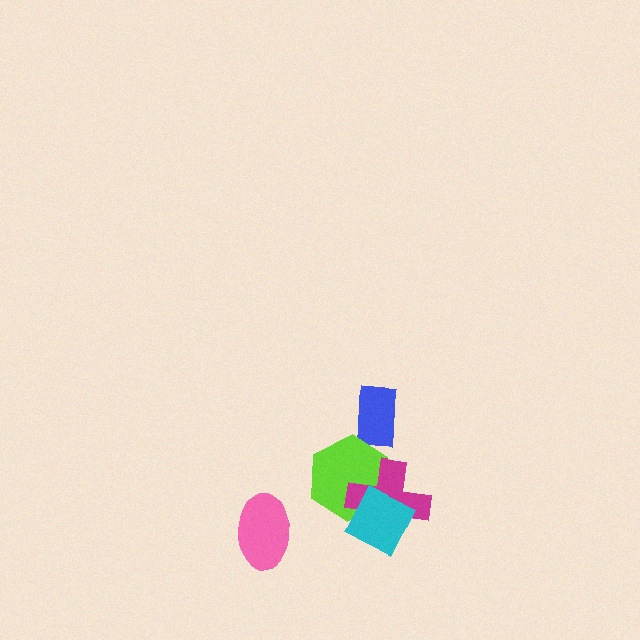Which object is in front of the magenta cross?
The cyan square is in front of the magenta cross.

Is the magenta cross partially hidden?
Yes, it is partially covered by another shape.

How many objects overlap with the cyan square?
2 objects overlap with the cyan square.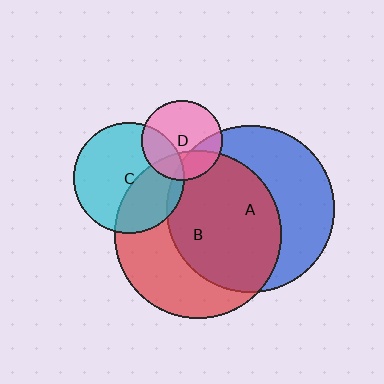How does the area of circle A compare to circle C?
Approximately 2.3 times.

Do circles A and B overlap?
Yes.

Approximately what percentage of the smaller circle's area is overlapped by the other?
Approximately 55%.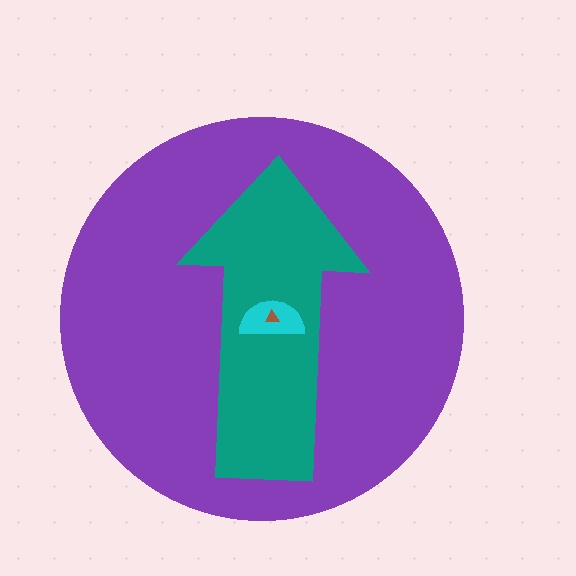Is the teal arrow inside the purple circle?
Yes.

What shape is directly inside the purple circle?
The teal arrow.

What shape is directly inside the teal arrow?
The cyan semicircle.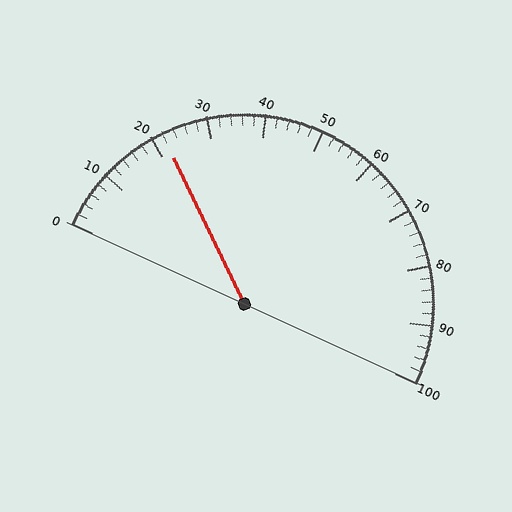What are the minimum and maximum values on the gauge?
The gauge ranges from 0 to 100.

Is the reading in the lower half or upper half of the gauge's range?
The reading is in the lower half of the range (0 to 100).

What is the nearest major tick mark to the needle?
The nearest major tick mark is 20.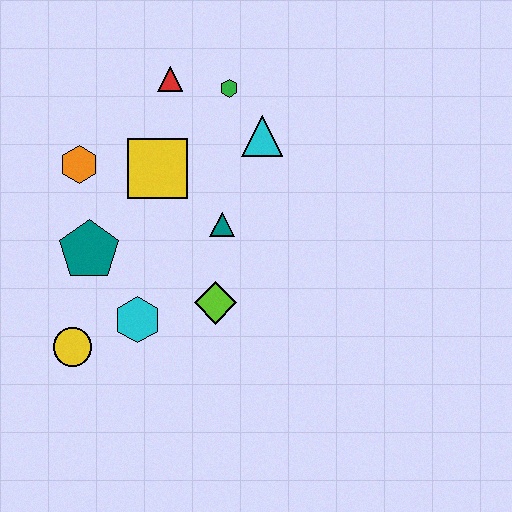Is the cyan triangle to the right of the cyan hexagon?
Yes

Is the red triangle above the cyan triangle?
Yes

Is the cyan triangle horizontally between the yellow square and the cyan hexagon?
No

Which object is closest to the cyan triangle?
The green hexagon is closest to the cyan triangle.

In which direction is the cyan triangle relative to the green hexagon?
The cyan triangle is below the green hexagon.